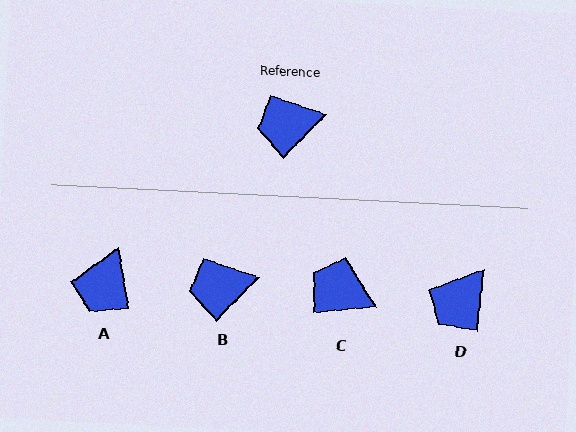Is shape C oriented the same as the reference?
No, it is off by about 41 degrees.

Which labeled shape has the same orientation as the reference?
B.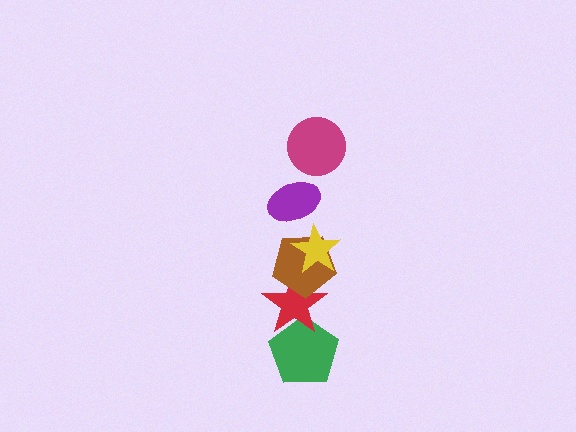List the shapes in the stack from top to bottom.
From top to bottom: the magenta circle, the purple ellipse, the yellow star, the brown pentagon, the red star, the green pentagon.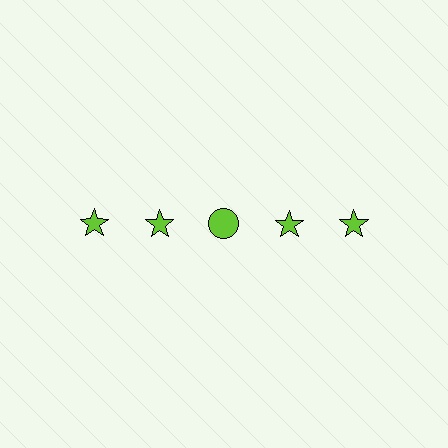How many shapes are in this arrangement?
There are 5 shapes arranged in a grid pattern.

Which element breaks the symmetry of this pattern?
The lime circle in the top row, center column breaks the symmetry. All other shapes are lime stars.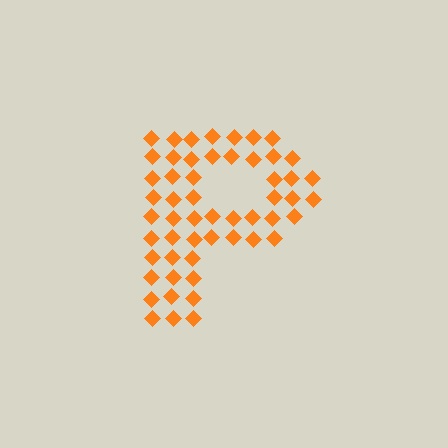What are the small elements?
The small elements are diamonds.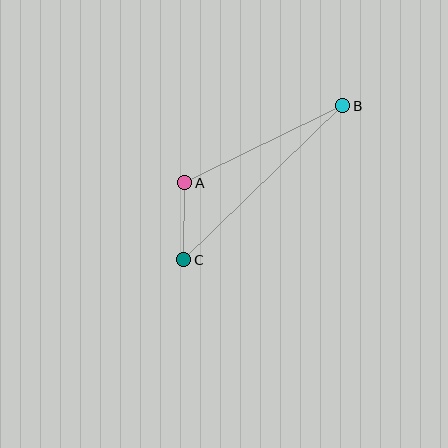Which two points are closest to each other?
Points A and C are closest to each other.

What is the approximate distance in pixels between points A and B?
The distance between A and B is approximately 176 pixels.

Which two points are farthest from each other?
Points B and C are farthest from each other.